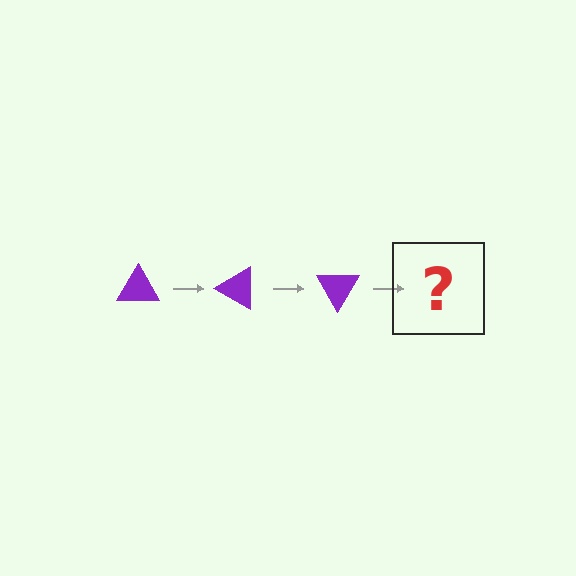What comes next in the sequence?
The next element should be a purple triangle rotated 90 degrees.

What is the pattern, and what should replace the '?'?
The pattern is that the triangle rotates 30 degrees each step. The '?' should be a purple triangle rotated 90 degrees.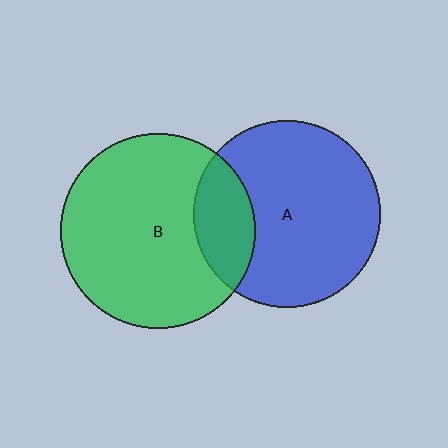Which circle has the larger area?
Circle B (green).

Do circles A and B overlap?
Yes.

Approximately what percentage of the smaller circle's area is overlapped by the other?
Approximately 20%.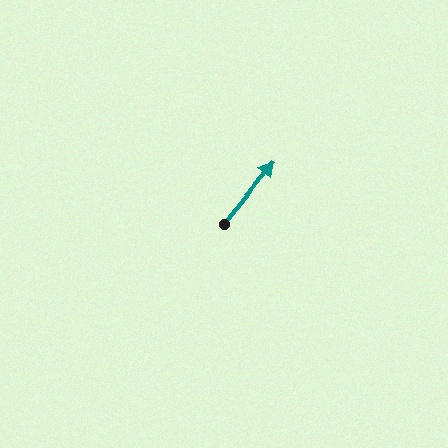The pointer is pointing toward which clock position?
Roughly 1 o'clock.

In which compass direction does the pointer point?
Northeast.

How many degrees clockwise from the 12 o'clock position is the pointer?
Approximately 39 degrees.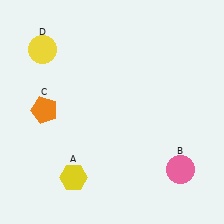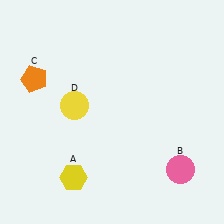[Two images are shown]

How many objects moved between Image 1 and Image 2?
2 objects moved between the two images.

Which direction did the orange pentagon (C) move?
The orange pentagon (C) moved up.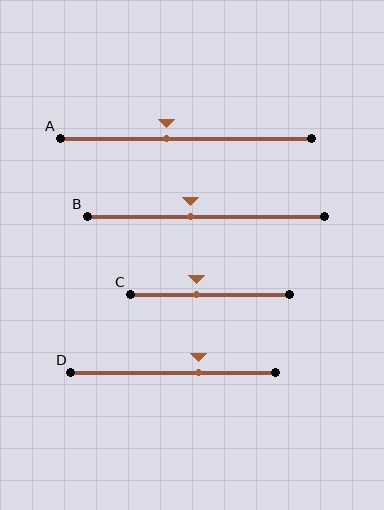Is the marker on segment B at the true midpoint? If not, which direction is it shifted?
No, the marker on segment B is shifted to the left by about 7% of the segment length.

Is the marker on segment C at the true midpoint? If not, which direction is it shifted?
No, the marker on segment C is shifted to the left by about 8% of the segment length.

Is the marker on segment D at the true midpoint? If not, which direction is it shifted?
No, the marker on segment D is shifted to the right by about 12% of the segment length.